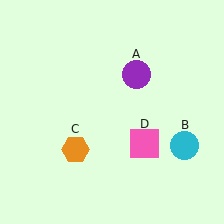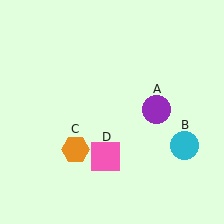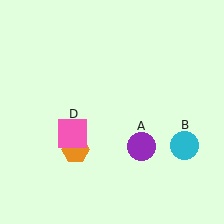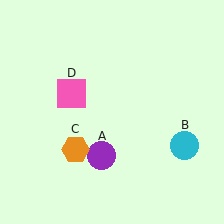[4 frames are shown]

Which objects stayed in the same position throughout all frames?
Cyan circle (object B) and orange hexagon (object C) remained stationary.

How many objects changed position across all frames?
2 objects changed position: purple circle (object A), pink square (object D).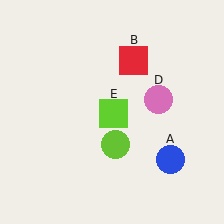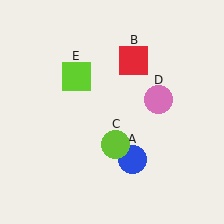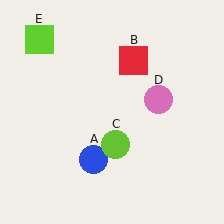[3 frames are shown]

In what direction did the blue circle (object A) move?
The blue circle (object A) moved left.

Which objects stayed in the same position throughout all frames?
Red square (object B) and lime circle (object C) and pink circle (object D) remained stationary.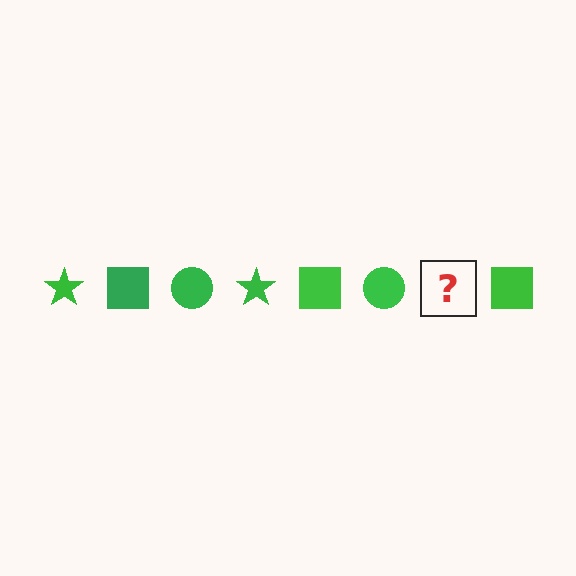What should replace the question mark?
The question mark should be replaced with a green star.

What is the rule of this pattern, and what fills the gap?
The rule is that the pattern cycles through star, square, circle shapes in green. The gap should be filled with a green star.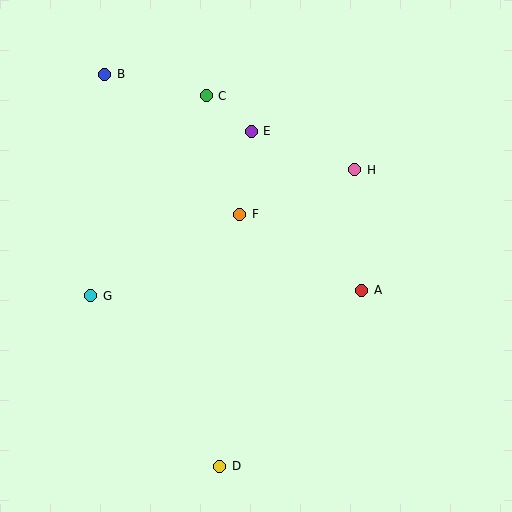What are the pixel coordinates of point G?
Point G is at (90, 296).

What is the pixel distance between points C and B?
The distance between C and B is 104 pixels.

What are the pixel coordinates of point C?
Point C is at (206, 96).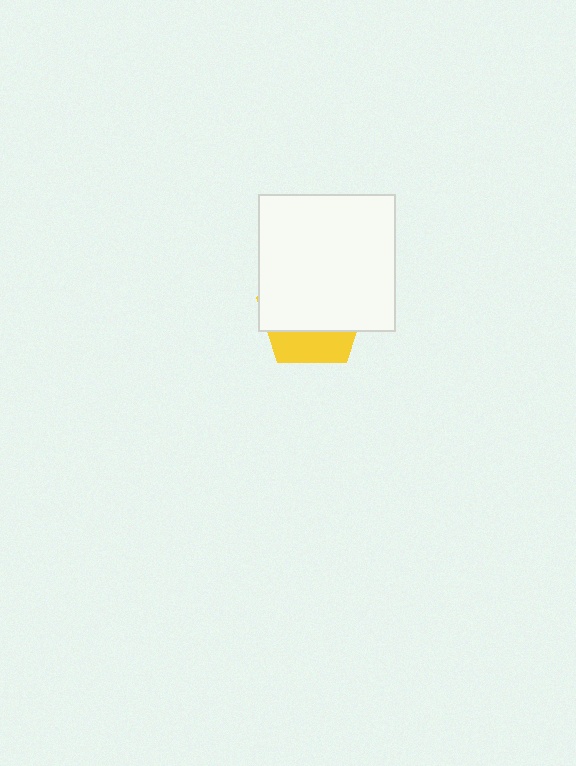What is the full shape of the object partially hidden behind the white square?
The partially hidden object is a yellow pentagon.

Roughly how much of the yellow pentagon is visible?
A small part of it is visible (roughly 31%).